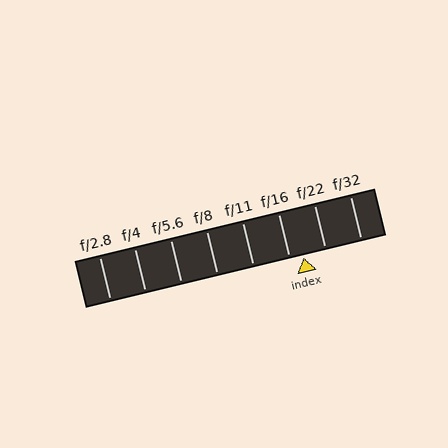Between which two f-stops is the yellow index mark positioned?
The index mark is between f/16 and f/22.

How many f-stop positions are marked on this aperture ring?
There are 8 f-stop positions marked.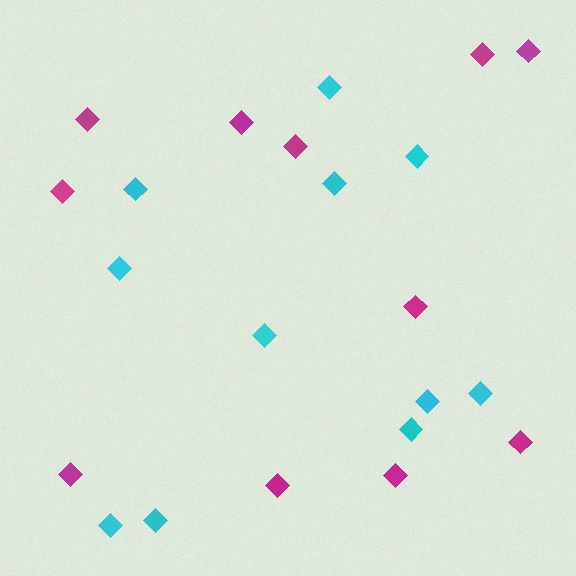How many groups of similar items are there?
There are 2 groups: one group of cyan diamonds (11) and one group of magenta diamonds (11).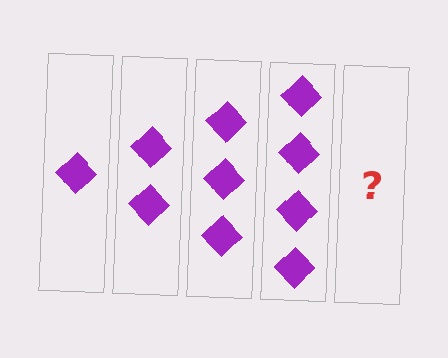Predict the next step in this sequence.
The next step is 5 diamonds.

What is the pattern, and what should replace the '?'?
The pattern is that each step adds one more diamond. The '?' should be 5 diamonds.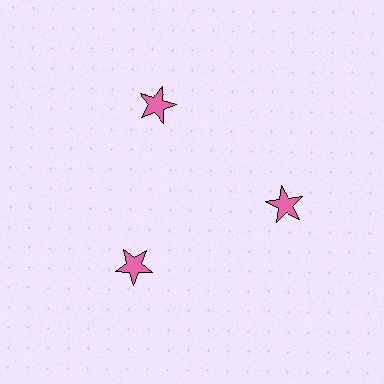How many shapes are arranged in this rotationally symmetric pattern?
There are 3 shapes, arranged in 3 groups of 1.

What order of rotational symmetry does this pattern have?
This pattern has 3-fold rotational symmetry.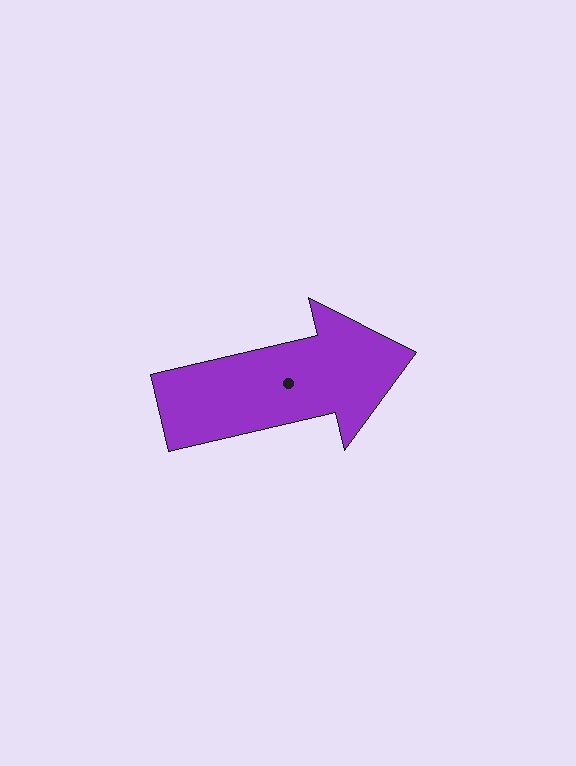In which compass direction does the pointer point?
East.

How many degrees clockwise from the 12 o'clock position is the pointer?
Approximately 77 degrees.